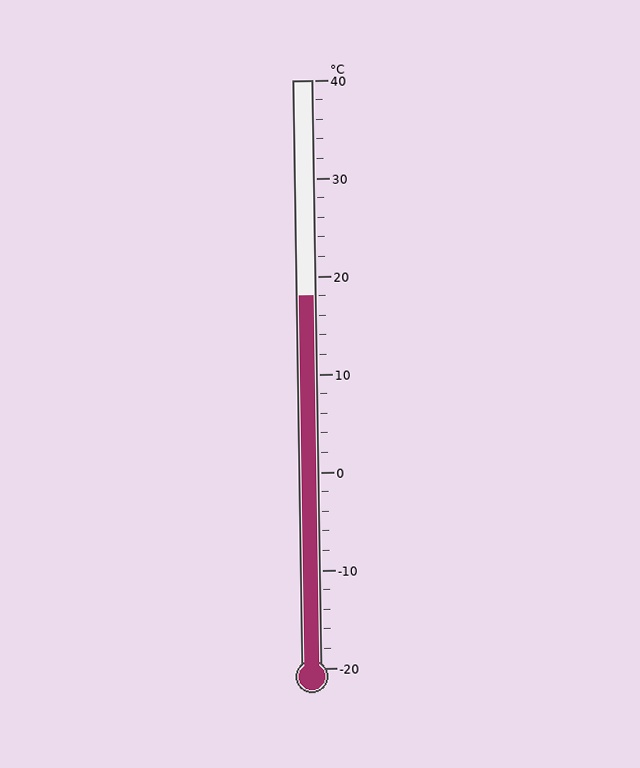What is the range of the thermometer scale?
The thermometer scale ranges from -20°C to 40°C.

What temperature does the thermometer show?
The thermometer shows approximately 18°C.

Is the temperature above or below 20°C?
The temperature is below 20°C.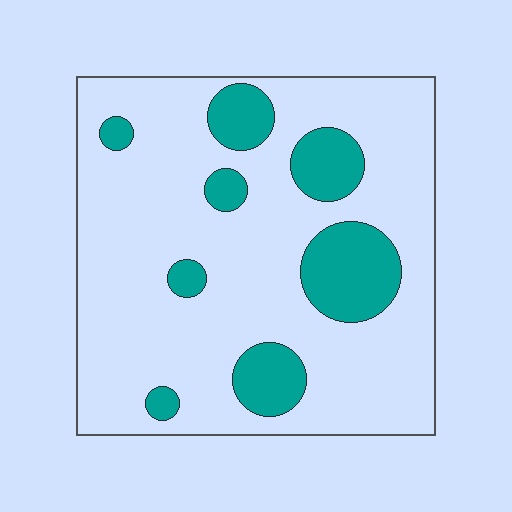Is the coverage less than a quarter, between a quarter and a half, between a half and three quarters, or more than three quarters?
Less than a quarter.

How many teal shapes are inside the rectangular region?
8.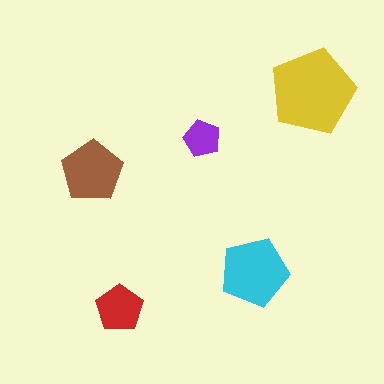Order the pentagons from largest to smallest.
the yellow one, the cyan one, the brown one, the red one, the purple one.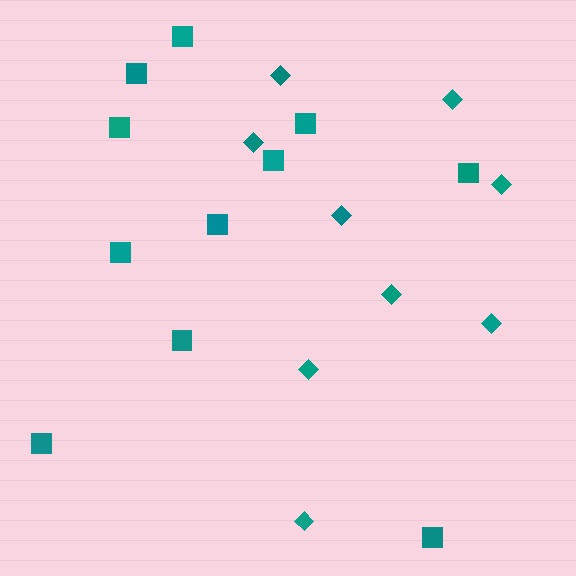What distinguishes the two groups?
There are 2 groups: one group of diamonds (9) and one group of squares (11).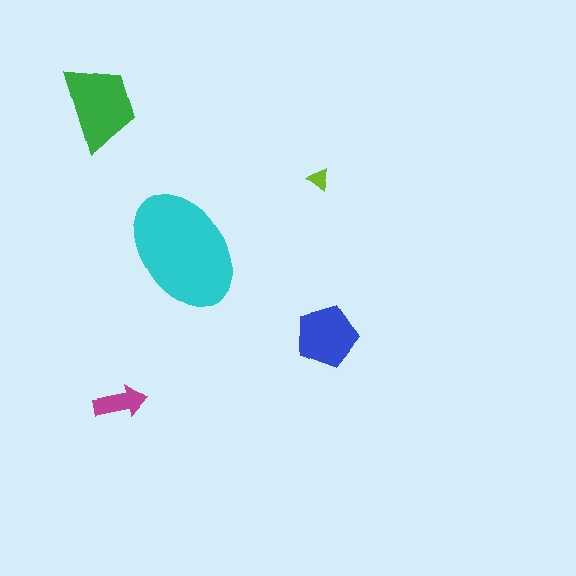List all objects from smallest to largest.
The lime triangle, the magenta arrow, the blue pentagon, the green trapezoid, the cyan ellipse.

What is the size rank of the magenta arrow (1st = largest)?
4th.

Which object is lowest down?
The magenta arrow is bottommost.